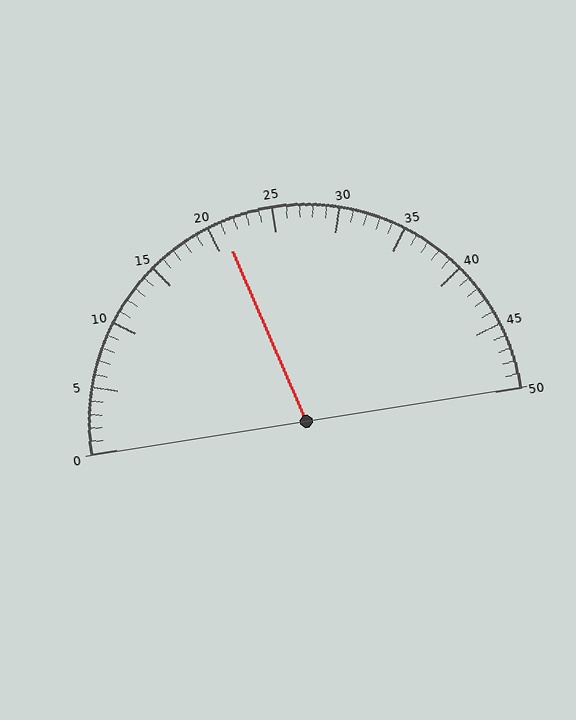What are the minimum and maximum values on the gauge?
The gauge ranges from 0 to 50.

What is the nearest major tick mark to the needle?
The nearest major tick mark is 20.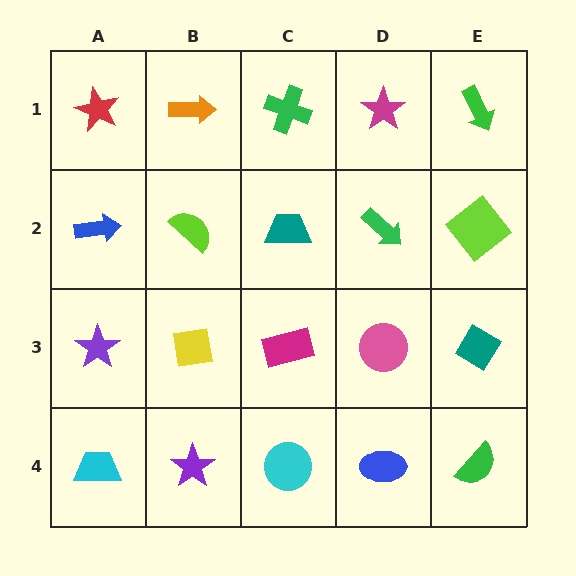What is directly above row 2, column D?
A magenta star.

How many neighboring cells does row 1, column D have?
3.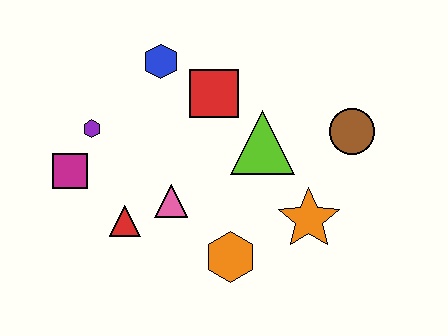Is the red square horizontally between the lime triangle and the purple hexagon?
Yes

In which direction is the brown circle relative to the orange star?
The brown circle is above the orange star.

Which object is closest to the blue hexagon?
The red square is closest to the blue hexagon.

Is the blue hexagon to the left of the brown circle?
Yes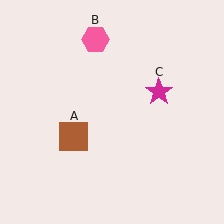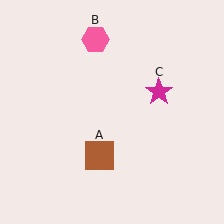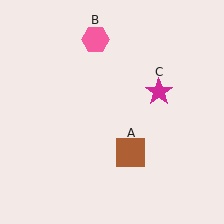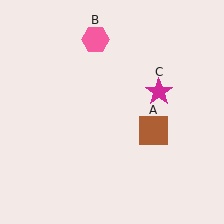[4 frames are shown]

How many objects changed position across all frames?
1 object changed position: brown square (object A).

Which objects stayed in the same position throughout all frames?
Pink hexagon (object B) and magenta star (object C) remained stationary.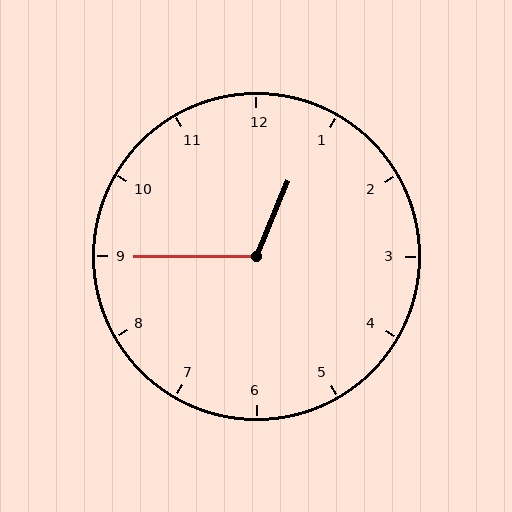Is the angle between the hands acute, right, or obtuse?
It is obtuse.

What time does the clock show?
12:45.